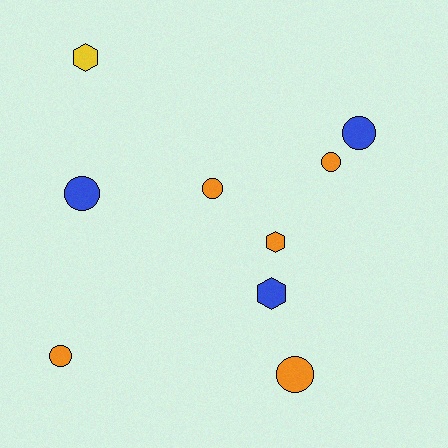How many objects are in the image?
There are 9 objects.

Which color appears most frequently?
Orange, with 5 objects.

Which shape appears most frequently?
Circle, with 6 objects.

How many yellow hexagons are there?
There is 1 yellow hexagon.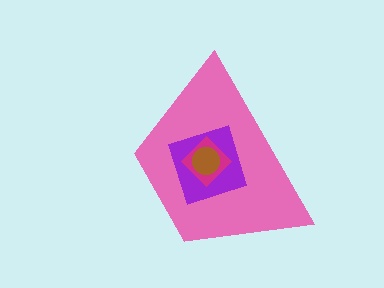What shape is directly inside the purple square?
The magenta diamond.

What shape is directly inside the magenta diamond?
The brown circle.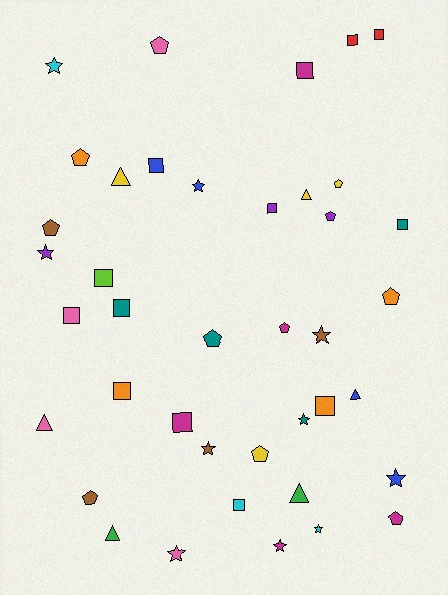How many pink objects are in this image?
There are 4 pink objects.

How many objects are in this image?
There are 40 objects.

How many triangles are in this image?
There are 6 triangles.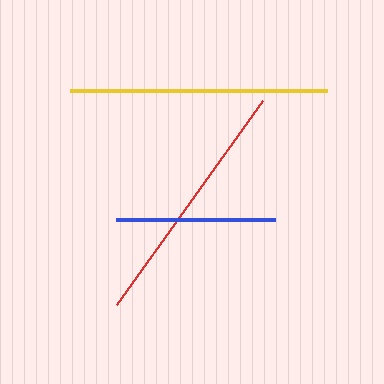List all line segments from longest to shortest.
From longest to shortest: yellow, red, blue.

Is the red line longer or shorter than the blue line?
The red line is longer than the blue line.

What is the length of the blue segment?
The blue segment is approximately 159 pixels long.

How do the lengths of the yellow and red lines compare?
The yellow and red lines are approximately the same length.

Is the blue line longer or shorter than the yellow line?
The yellow line is longer than the blue line.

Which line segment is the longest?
The yellow line is the longest at approximately 258 pixels.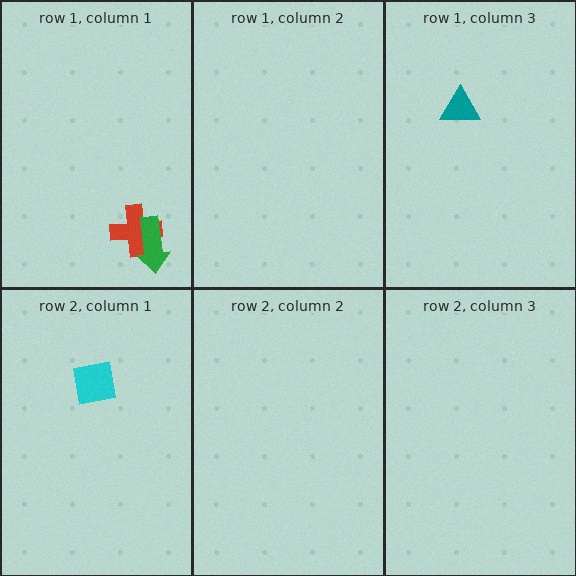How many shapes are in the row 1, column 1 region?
2.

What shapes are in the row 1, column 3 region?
The teal triangle.